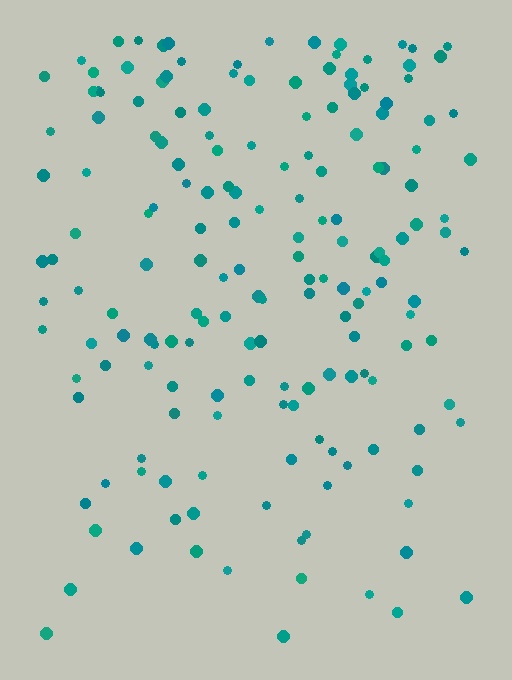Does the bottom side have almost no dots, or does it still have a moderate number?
Still a moderate number, just noticeably fewer than the top.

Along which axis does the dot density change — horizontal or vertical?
Vertical.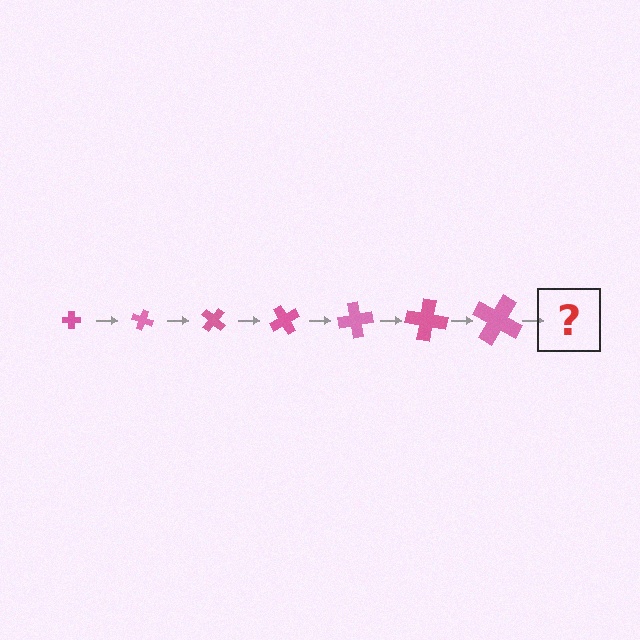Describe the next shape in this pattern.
It should be a cross, larger than the previous one and rotated 140 degrees from the start.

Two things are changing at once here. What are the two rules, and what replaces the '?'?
The two rules are that the cross grows larger each step and it rotates 20 degrees each step. The '?' should be a cross, larger than the previous one and rotated 140 degrees from the start.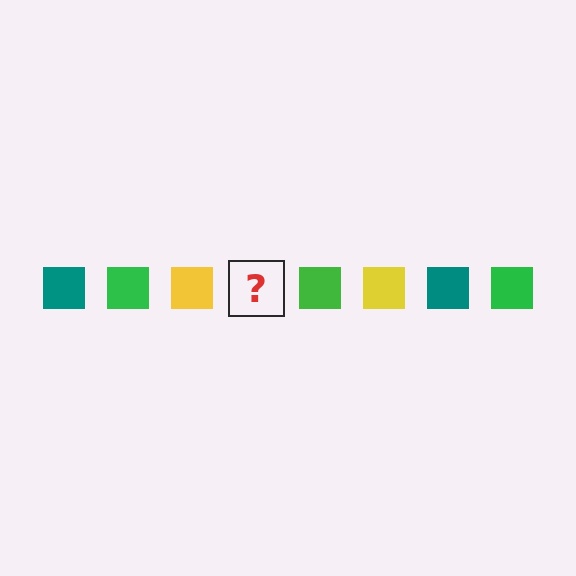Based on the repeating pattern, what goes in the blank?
The blank should be a teal square.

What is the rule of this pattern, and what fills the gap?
The rule is that the pattern cycles through teal, green, yellow squares. The gap should be filled with a teal square.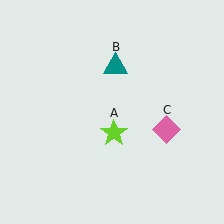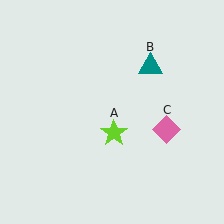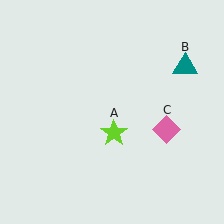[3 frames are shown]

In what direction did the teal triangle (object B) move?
The teal triangle (object B) moved right.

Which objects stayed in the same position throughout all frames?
Lime star (object A) and pink diamond (object C) remained stationary.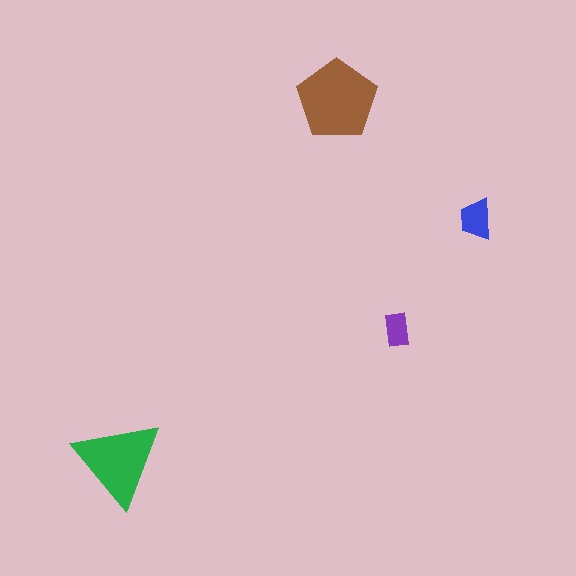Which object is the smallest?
The purple rectangle.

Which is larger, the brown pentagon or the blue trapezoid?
The brown pentagon.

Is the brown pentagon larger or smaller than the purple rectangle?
Larger.